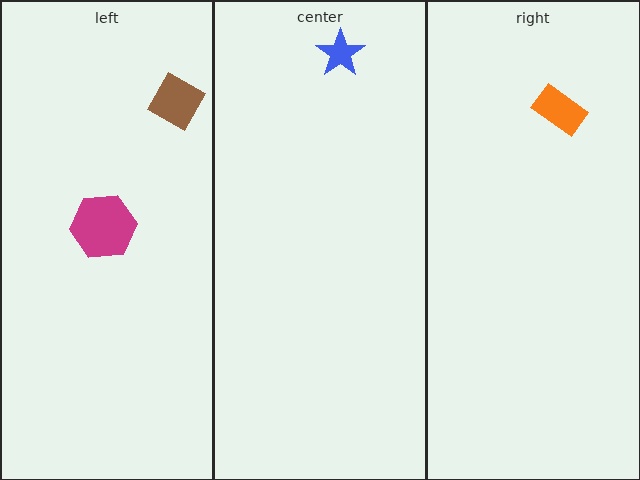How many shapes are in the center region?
1.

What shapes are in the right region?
The orange rectangle.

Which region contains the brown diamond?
The left region.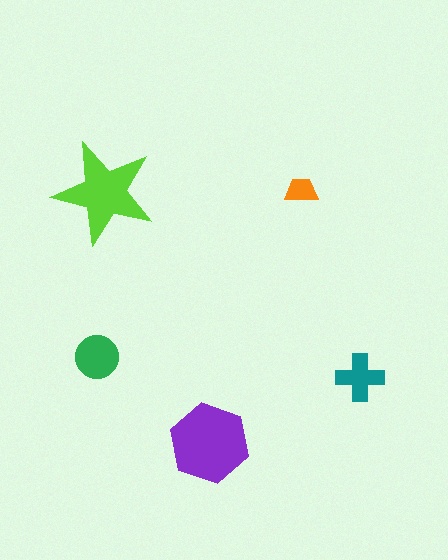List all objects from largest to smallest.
The purple hexagon, the lime star, the green circle, the teal cross, the orange trapezoid.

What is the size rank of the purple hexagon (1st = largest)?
1st.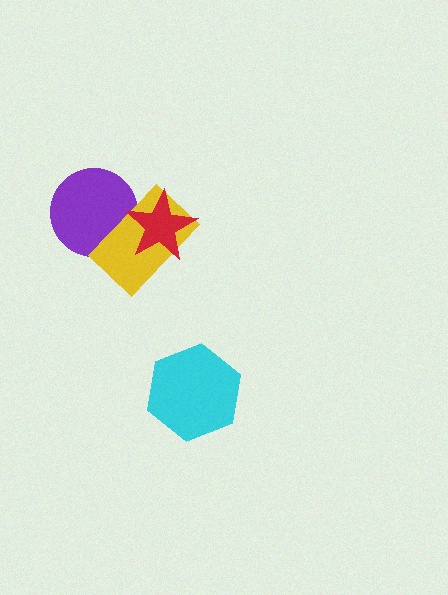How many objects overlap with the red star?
2 objects overlap with the red star.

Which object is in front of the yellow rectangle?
The red star is in front of the yellow rectangle.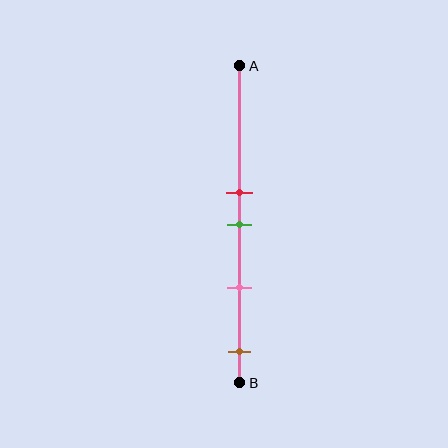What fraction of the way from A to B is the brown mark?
The brown mark is approximately 90% (0.9) of the way from A to B.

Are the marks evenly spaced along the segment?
No, the marks are not evenly spaced.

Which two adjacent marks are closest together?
The red and green marks are the closest adjacent pair.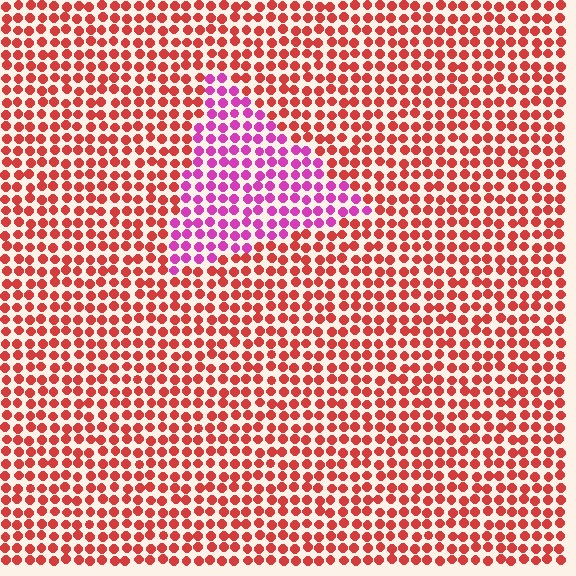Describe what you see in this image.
The image is filled with small red elements in a uniform arrangement. A triangle-shaped region is visible where the elements are tinted to a slightly different hue, forming a subtle color boundary.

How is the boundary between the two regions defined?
The boundary is defined purely by a slight shift in hue (about 50 degrees). Spacing, size, and orientation are identical on both sides.